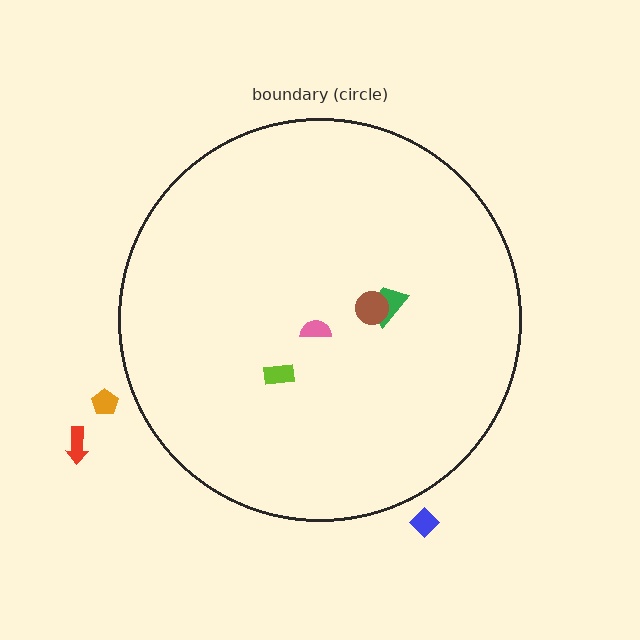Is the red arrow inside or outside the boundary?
Outside.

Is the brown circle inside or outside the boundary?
Inside.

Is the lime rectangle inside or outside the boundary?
Inside.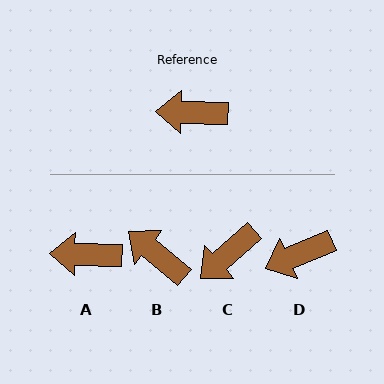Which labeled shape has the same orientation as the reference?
A.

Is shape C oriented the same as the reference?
No, it is off by about 43 degrees.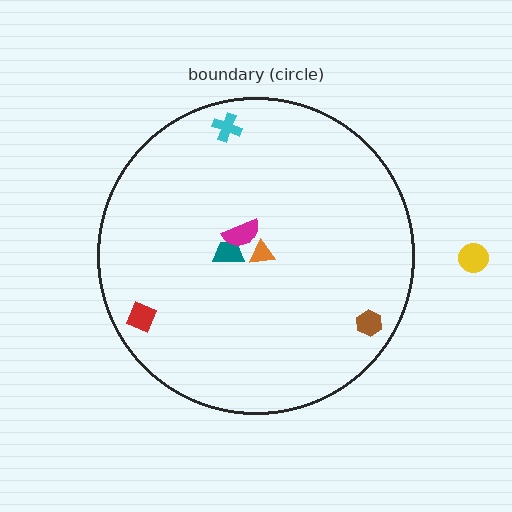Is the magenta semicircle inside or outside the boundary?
Inside.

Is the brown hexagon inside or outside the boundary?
Inside.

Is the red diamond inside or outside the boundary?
Inside.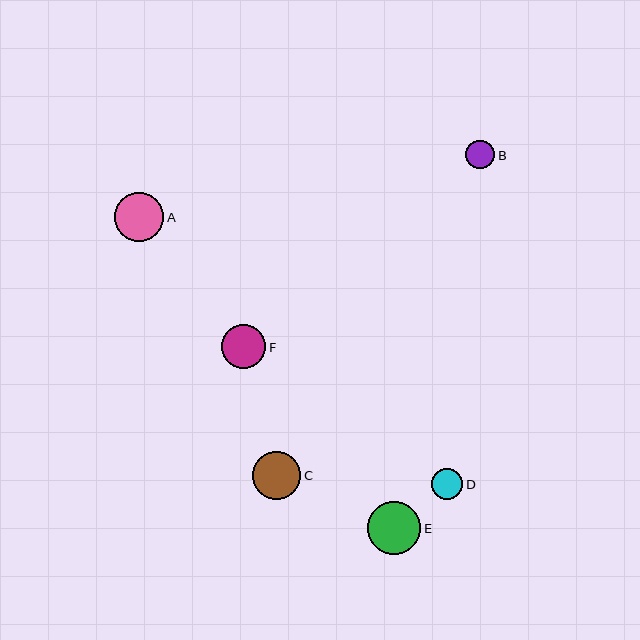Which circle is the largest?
Circle E is the largest with a size of approximately 53 pixels.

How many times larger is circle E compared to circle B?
Circle E is approximately 1.9 times the size of circle B.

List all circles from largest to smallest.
From largest to smallest: E, A, C, F, D, B.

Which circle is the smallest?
Circle B is the smallest with a size of approximately 29 pixels.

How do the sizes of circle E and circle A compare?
Circle E and circle A are approximately the same size.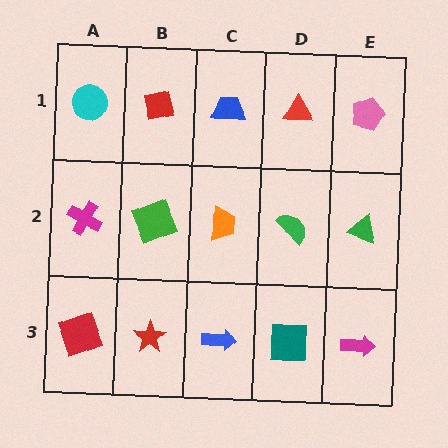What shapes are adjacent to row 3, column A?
A magenta cross (row 2, column A), a red star (row 3, column B).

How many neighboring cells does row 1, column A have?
2.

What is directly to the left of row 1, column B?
A cyan circle.